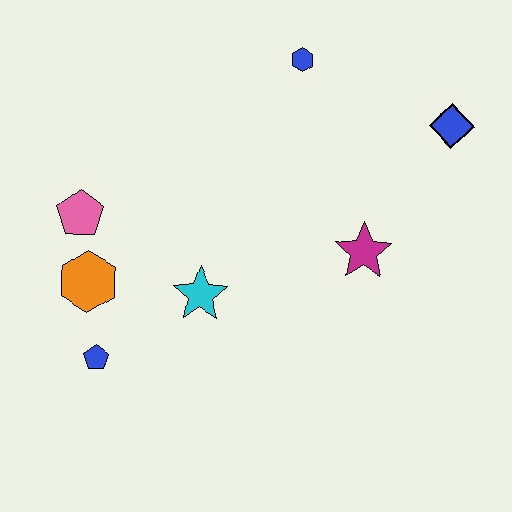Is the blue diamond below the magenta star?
No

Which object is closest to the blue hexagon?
The blue diamond is closest to the blue hexagon.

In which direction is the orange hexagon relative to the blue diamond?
The orange hexagon is to the left of the blue diamond.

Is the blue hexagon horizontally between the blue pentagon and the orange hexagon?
No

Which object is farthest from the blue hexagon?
The blue pentagon is farthest from the blue hexagon.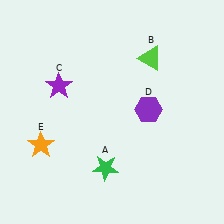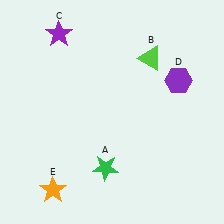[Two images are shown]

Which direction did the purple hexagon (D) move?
The purple hexagon (D) moved right.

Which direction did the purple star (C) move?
The purple star (C) moved up.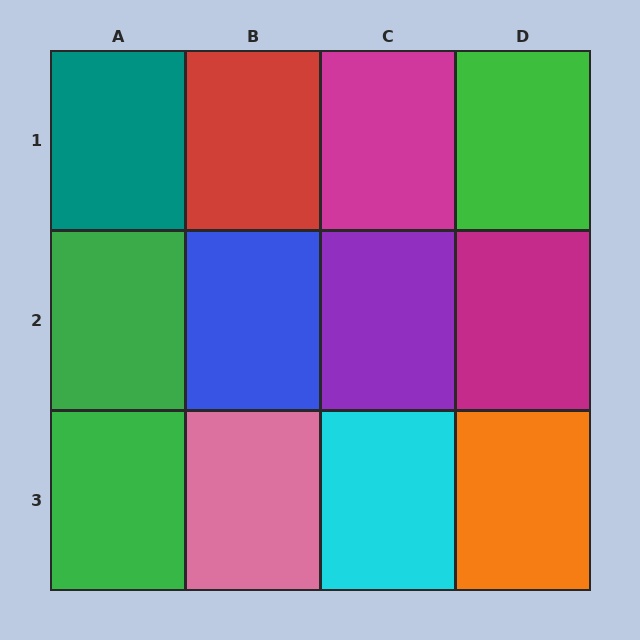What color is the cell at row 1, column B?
Red.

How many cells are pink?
1 cell is pink.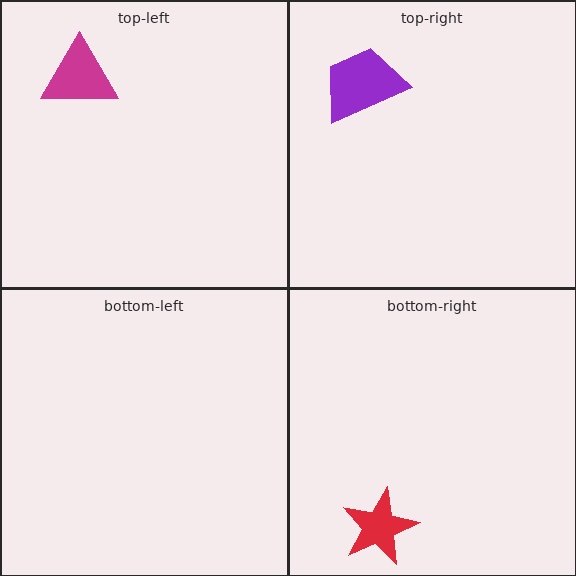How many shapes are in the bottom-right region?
1.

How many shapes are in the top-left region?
1.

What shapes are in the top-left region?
The magenta triangle.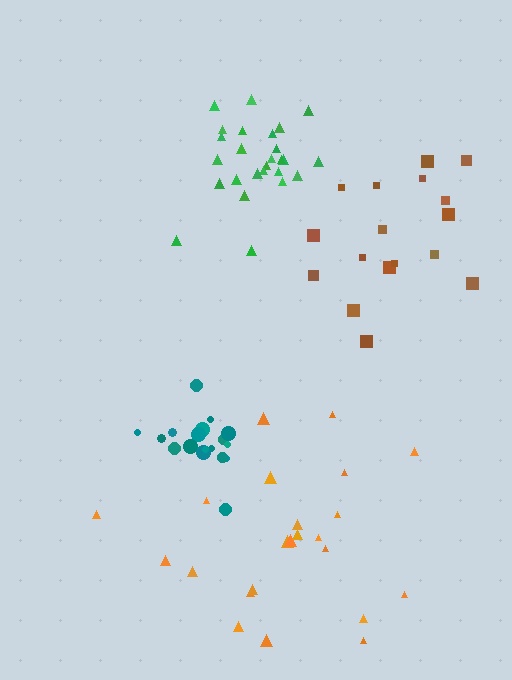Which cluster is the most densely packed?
Green.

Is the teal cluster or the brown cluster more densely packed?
Teal.